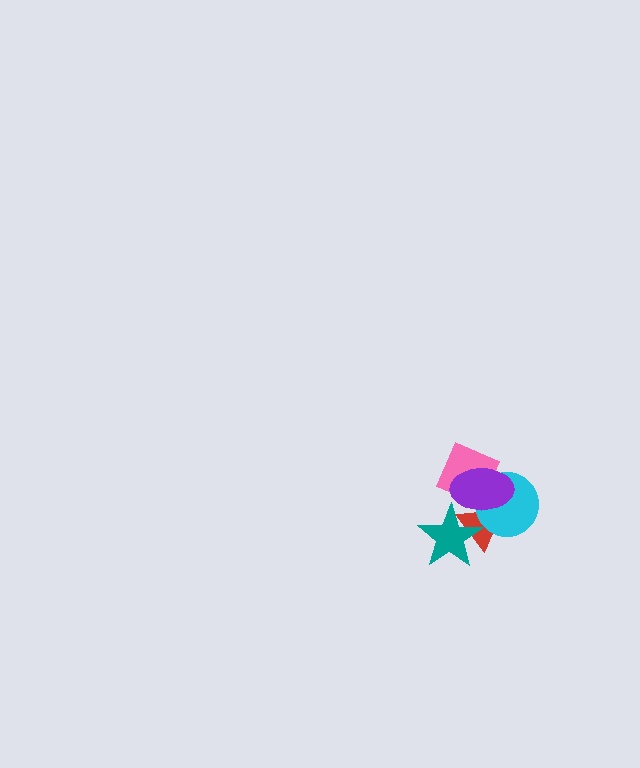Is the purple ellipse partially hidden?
No, no other shape covers it.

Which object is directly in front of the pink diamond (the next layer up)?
The cyan circle is directly in front of the pink diamond.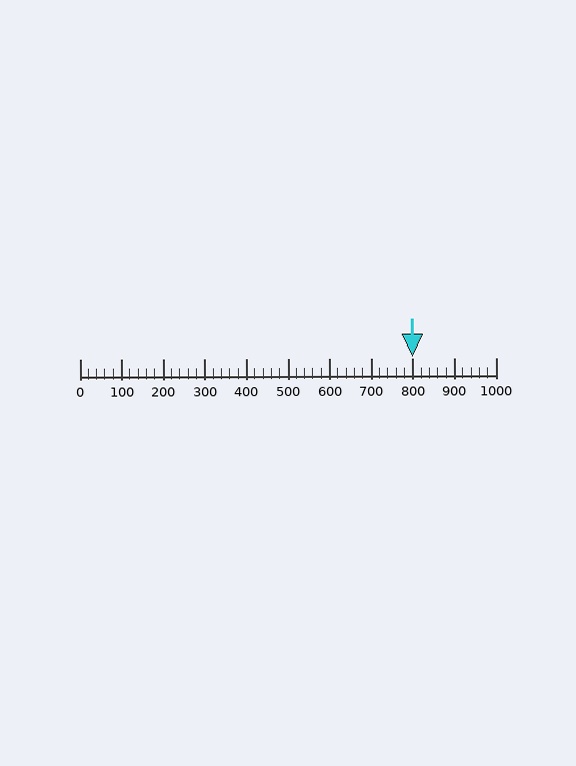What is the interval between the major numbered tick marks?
The major tick marks are spaced 100 units apart.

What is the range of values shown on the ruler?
The ruler shows values from 0 to 1000.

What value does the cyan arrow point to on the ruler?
The cyan arrow points to approximately 800.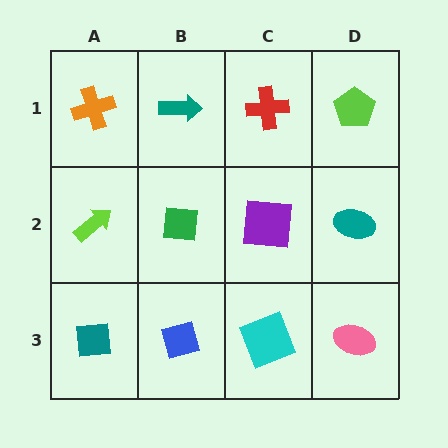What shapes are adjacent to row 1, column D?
A teal ellipse (row 2, column D), a red cross (row 1, column C).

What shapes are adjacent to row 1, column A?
A lime arrow (row 2, column A), a teal arrow (row 1, column B).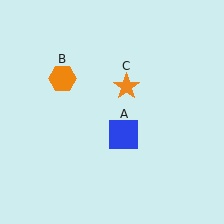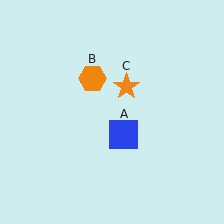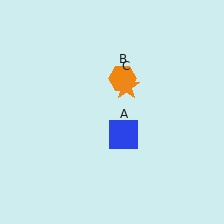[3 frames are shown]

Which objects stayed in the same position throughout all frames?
Blue square (object A) and orange star (object C) remained stationary.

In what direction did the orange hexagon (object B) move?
The orange hexagon (object B) moved right.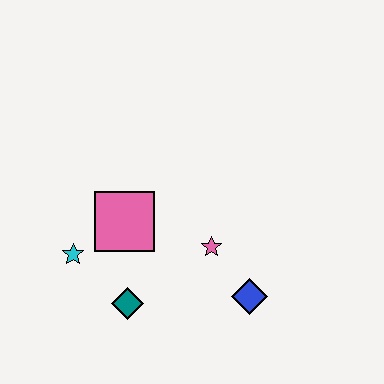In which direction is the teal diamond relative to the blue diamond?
The teal diamond is to the left of the blue diamond.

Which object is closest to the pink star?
The blue diamond is closest to the pink star.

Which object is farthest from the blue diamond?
The cyan star is farthest from the blue diamond.